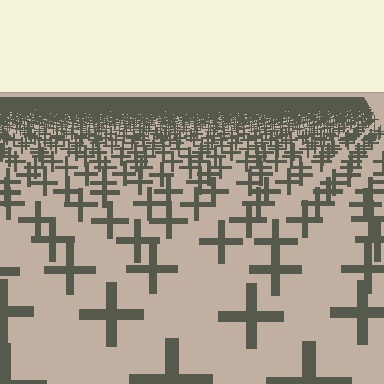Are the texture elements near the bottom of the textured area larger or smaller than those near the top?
Larger. Near the bottom, elements are closer to the viewer and appear at a bigger on-screen size.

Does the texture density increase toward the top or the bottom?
Density increases toward the top.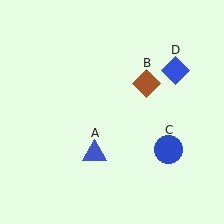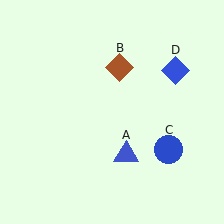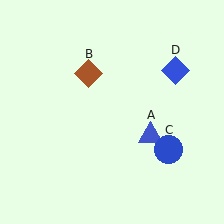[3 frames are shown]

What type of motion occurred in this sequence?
The blue triangle (object A), brown diamond (object B) rotated counterclockwise around the center of the scene.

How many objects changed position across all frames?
2 objects changed position: blue triangle (object A), brown diamond (object B).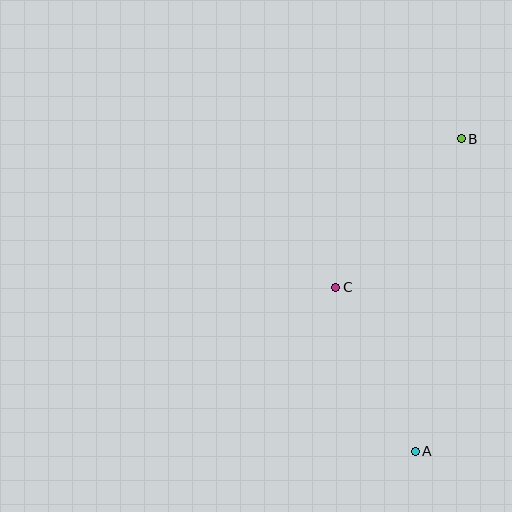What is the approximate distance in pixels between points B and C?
The distance between B and C is approximately 195 pixels.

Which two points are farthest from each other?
Points A and B are farthest from each other.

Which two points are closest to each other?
Points A and C are closest to each other.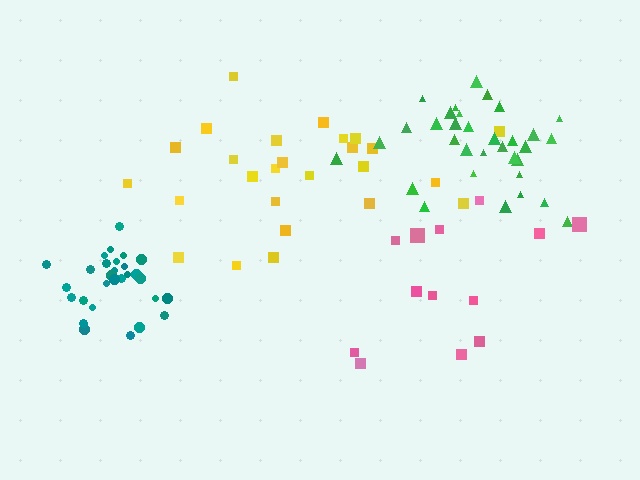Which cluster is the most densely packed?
Teal.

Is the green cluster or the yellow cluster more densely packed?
Green.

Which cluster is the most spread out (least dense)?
Pink.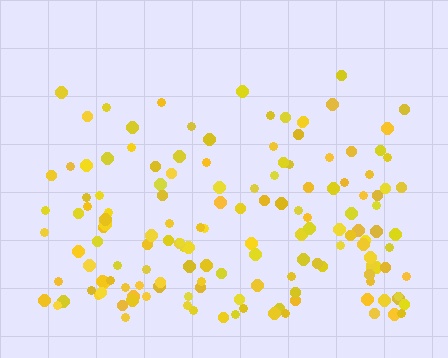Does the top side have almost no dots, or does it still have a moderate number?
Still a moderate number, just noticeably fewer than the bottom.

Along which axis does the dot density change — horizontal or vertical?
Vertical.